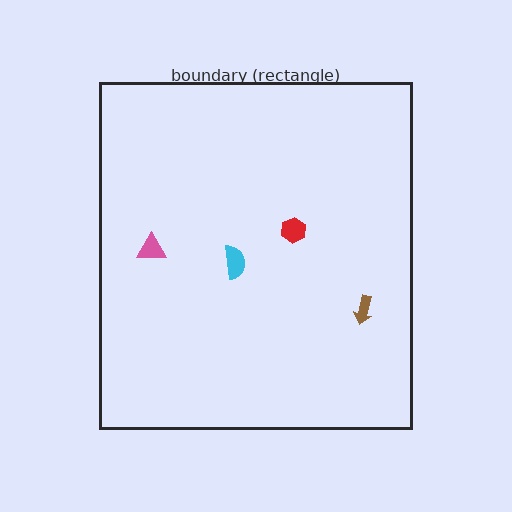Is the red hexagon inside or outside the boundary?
Inside.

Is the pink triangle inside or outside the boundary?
Inside.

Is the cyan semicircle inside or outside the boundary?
Inside.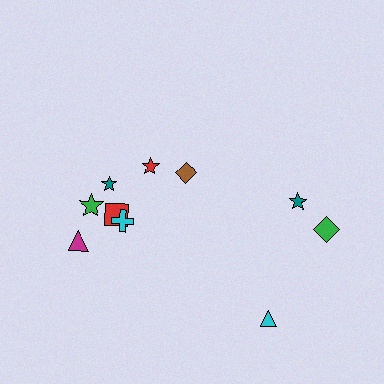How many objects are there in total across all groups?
There are 10 objects.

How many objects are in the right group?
There are 4 objects.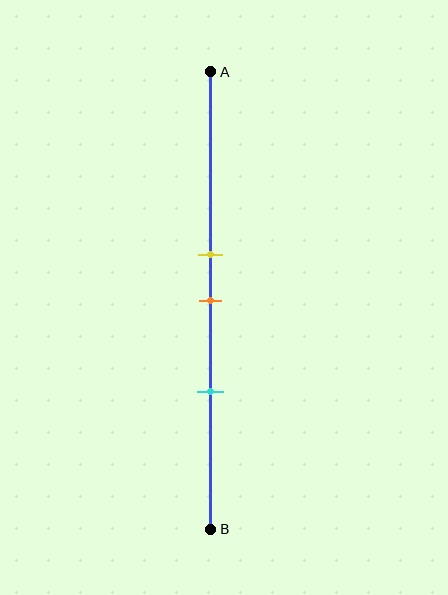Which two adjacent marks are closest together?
The yellow and orange marks are the closest adjacent pair.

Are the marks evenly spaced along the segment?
Yes, the marks are approximately evenly spaced.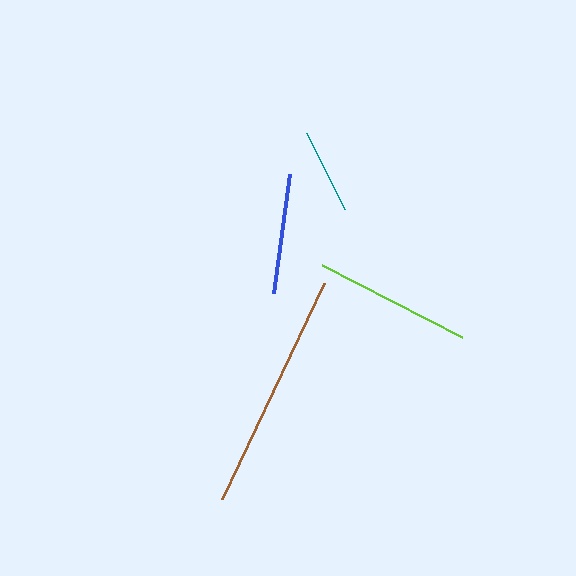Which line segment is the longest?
The brown line is the longest at approximately 239 pixels.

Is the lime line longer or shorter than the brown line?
The brown line is longer than the lime line.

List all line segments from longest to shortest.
From longest to shortest: brown, lime, blue, teal.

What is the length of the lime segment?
The lime segment is approximately 157 pixels long.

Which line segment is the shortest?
The teal line is the shortest at approximately 85 pixels.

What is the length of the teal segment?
The teal segment is approximately 85 pixels long.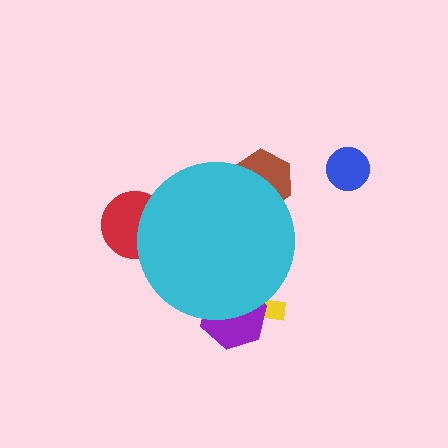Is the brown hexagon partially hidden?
Yes, the brown hexagon is partially hidden behind the cyan circle.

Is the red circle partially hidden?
Yes, the red circle is partially hidden behind the cyan circle.